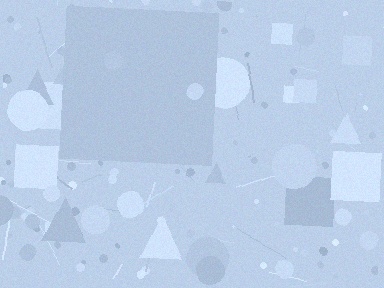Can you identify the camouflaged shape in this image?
The camouflaged shape is a square.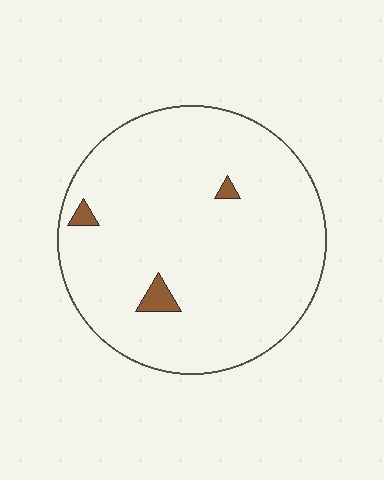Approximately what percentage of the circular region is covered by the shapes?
Approximately 5%.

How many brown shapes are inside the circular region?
3.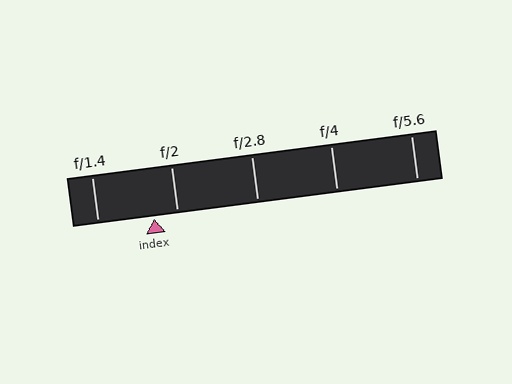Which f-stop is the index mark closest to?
The index mark is closest to f/2.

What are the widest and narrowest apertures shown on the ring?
The widest aperture shown is f/1.4 and the narrowest is f/5.6.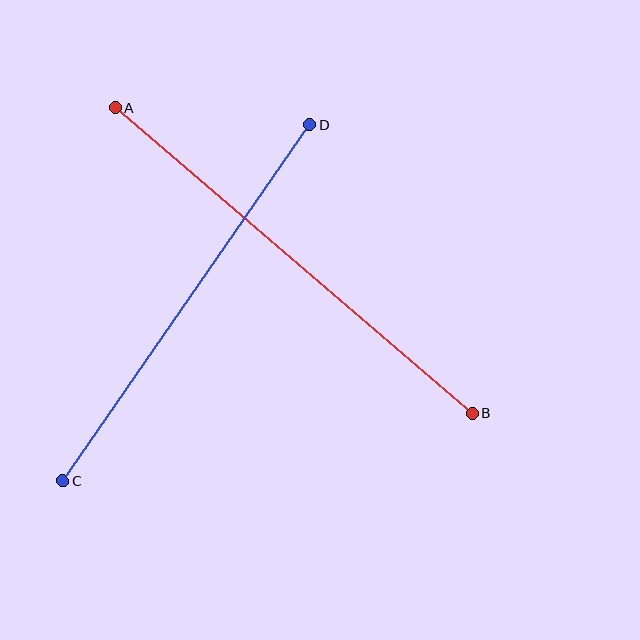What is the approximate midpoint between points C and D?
The midpoint is at approximately (186, 303) pixels.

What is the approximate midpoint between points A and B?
The midpoint is at approximately (294, 260) pixels.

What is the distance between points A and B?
The distance is approximately 470 pixels.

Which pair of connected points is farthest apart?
Points A and B are farthest apart.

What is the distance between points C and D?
The distance is approximately 433 pixels.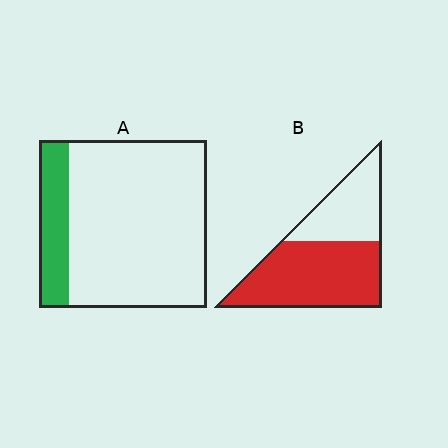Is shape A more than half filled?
No.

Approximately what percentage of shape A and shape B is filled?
A is approximately 20% and B is approximately 65%.